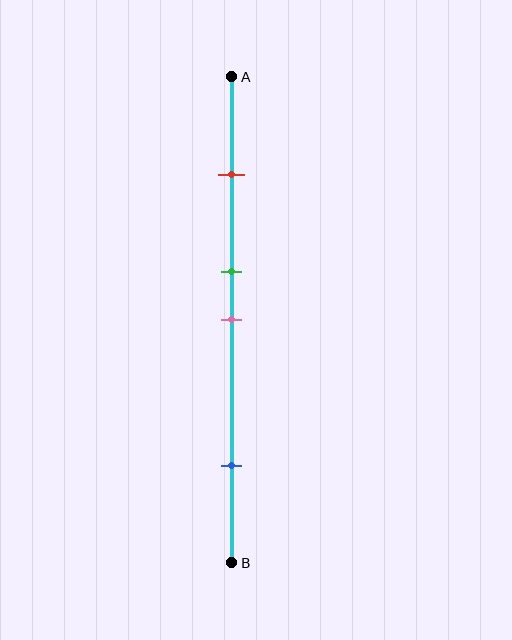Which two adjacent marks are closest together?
The green and pink marks are the closest adjacent pair.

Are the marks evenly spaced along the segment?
No, the marks are not evenly spaced.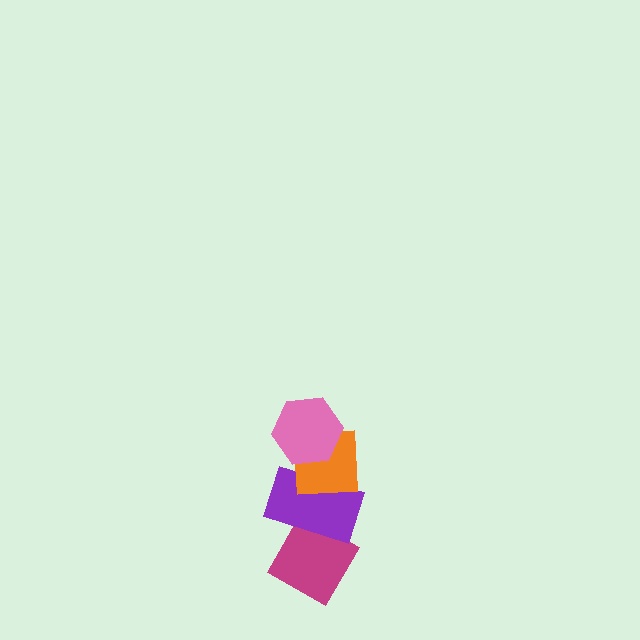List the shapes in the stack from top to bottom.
From top to bottom: the pink hexagon, the orange square, the purple rectangle, the magenta diamond.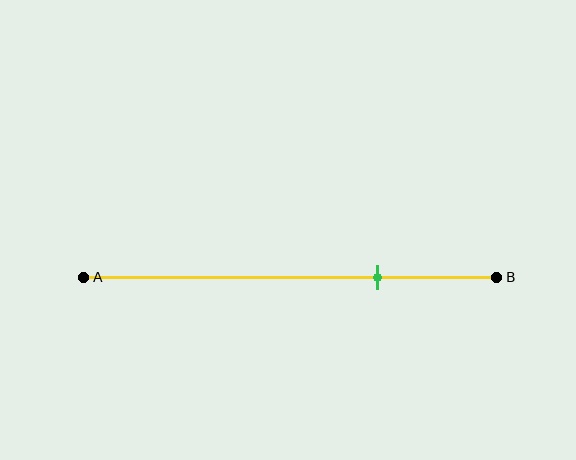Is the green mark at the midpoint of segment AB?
No, the mark is at about 70% from A, not at the 50% midpoint.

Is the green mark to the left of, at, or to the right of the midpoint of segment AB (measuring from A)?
The green mark is to the right of the midpoint of segment AB.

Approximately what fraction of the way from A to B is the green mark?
The green mark is approximately 70% of the way from A to B.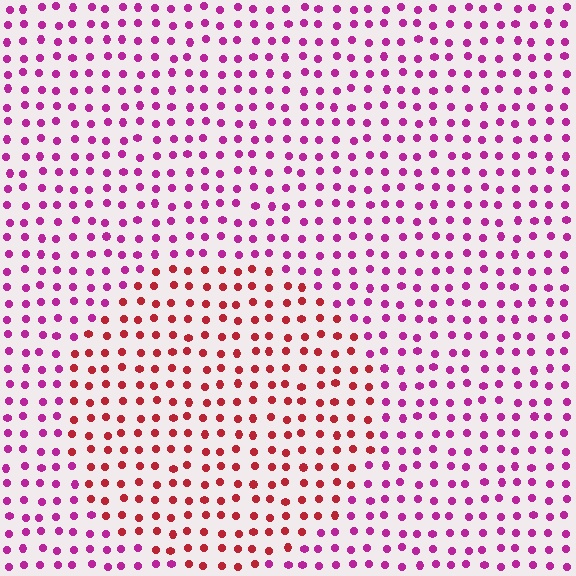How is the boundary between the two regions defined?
The boundary is defined purely by a slight shift in hue (about 42 degrees). Spacing, size, and orientation are identical on both sides.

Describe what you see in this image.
The image is filled with small magenta elements in a uniform arrangement. A circle-shaped region is visible where the elements are tinted to a slightly different hue, forming a subtle color boundary.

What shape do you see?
I see a circle.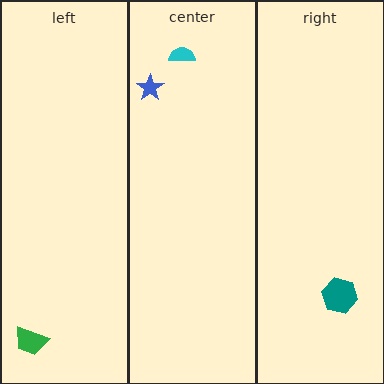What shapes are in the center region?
The cyan semicircle, the blue star.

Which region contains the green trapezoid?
The left region.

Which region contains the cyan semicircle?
The center region.